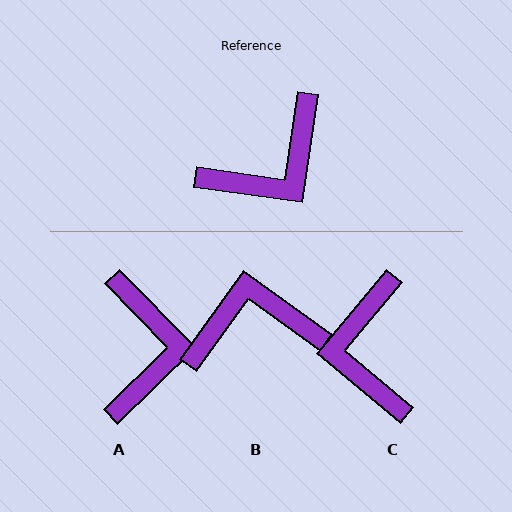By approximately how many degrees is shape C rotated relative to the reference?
Approximately 122 degrees clockwise.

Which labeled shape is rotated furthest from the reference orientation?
B, about 152 degrees away.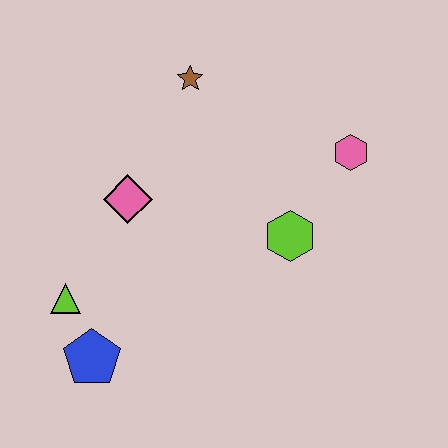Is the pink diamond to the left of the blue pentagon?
No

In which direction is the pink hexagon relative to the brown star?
The pink hexagon is to the right of the brown star.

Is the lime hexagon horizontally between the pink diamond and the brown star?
No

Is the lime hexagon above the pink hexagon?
No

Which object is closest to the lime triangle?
The blue pentagon is closest to the lime triangle.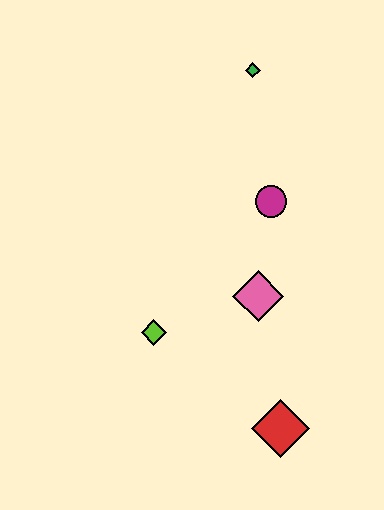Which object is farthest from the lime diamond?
The green diamond is farthest from the lime diamond.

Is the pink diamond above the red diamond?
Yes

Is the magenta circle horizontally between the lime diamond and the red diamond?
Yes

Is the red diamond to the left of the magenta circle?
No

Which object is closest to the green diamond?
The magenta circle is closest to the green diamond.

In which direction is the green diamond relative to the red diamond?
The green diamond is above the red diamond.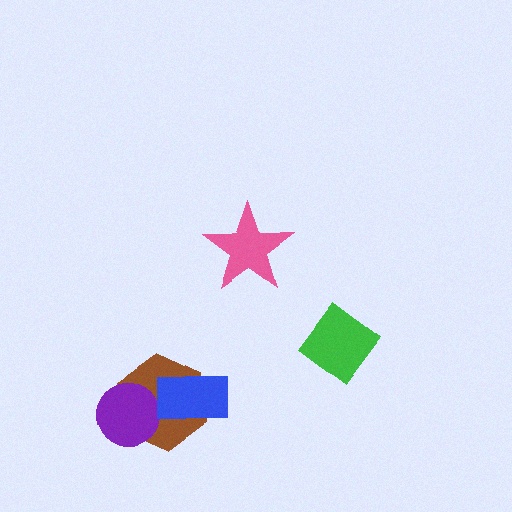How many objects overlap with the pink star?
0 objects overlap with the pink star.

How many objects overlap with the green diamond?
0 objects overlap with the green diamond.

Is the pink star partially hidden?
No, no other shape covers it.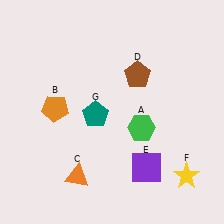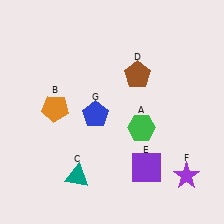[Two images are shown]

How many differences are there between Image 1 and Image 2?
There are 3 differences between the two images.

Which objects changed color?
C changed from orange to teal. F changed from yellow to purple. G changed from teal to blue.